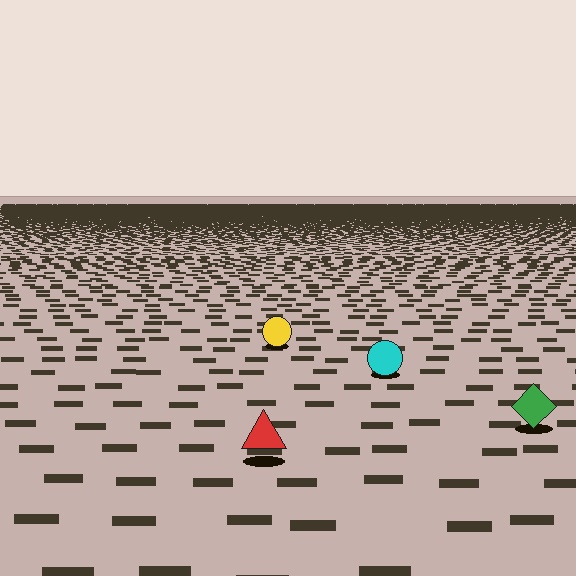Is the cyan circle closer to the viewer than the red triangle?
No. The red triangle is closer — you can tell from the texture gradient: the ground texture is coarser near it.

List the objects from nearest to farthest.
From nearest to farthest: the red triangle, the green diamond, the cyan circle, the yellow circle.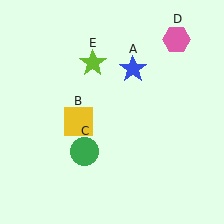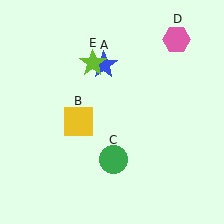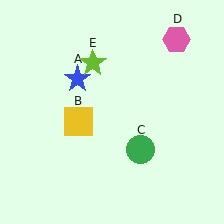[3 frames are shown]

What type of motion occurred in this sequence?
The blue star (object A), green circle (object C) rotated counterclockwise around the center of the scene.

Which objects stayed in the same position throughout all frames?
Yellow square (object B) and pink hexagon (object D) and lime star (object E) remained stationary.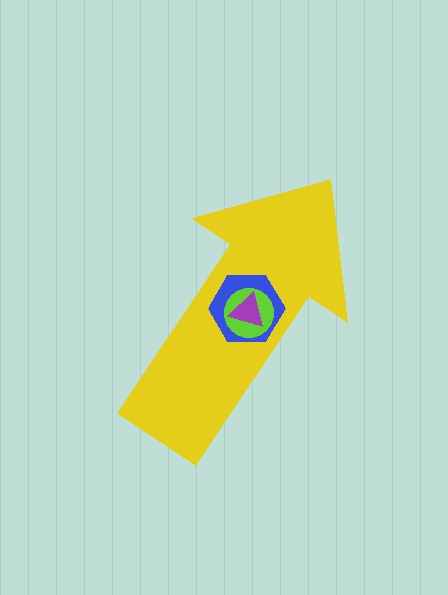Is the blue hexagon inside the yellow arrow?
Yes.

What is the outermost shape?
The yellow arrow.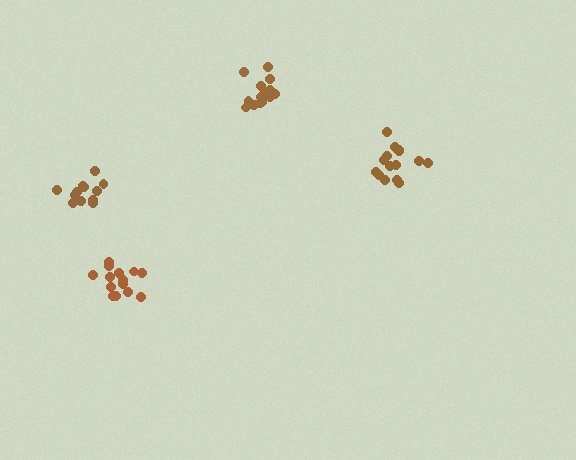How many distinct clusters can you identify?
There are 4 distinct clusters.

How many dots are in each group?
Group 1: 14 dots, Group 2: 15 dots, Group 3: 12 dots, Group 4: 15 dots (56 total).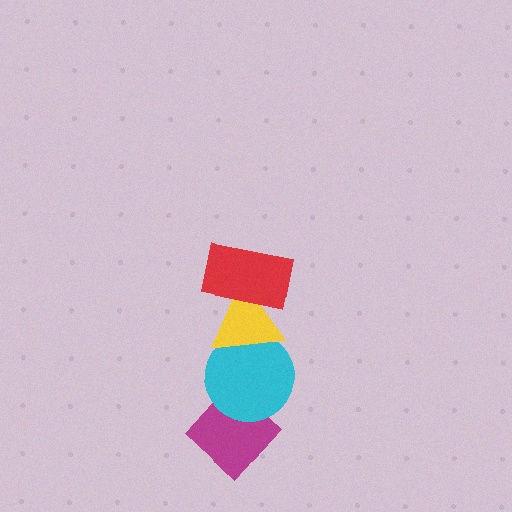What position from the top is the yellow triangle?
The yellow triangle is 2nd from the top.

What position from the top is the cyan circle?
The cyan circle is 3rd from the top.